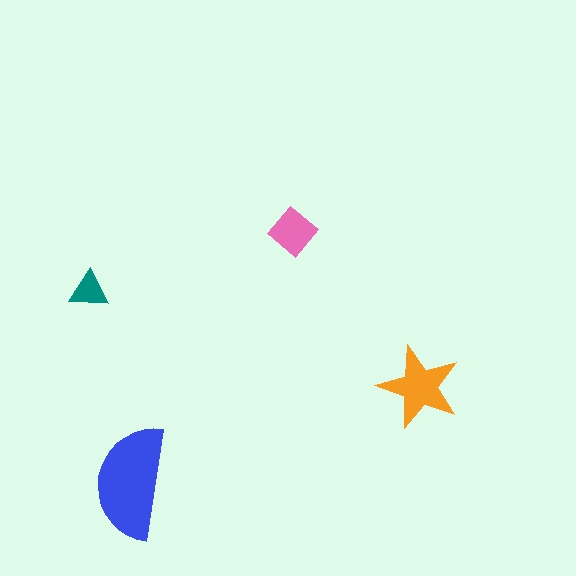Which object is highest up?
The pink diamond is topmost.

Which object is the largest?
The blue semicircle.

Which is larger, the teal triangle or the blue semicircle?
The blue semicircle.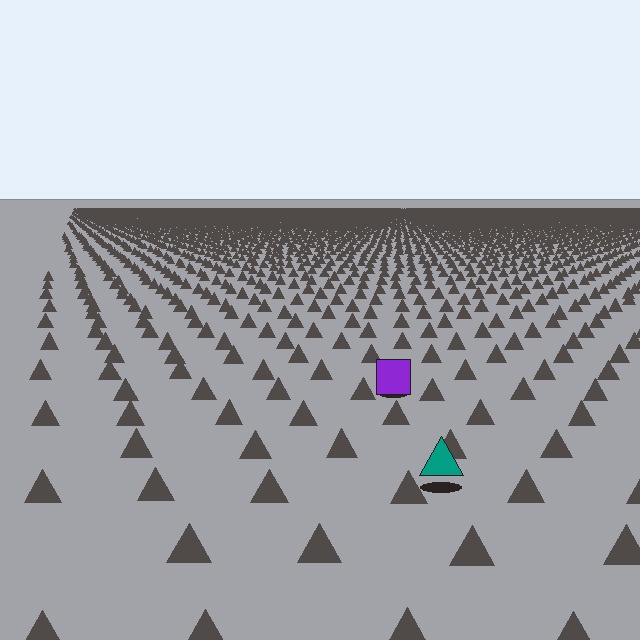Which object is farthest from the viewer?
The purple square is farthest from the viewer. It appears smaller and the ground texture around it is denser.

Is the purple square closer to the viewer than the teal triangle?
No. The teal triangle is closer — you can tell from the texture gradient: the ground texture is coarser near it.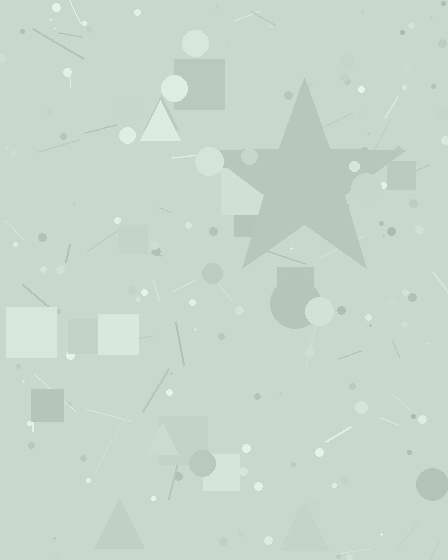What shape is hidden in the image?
A star is hidden in the image.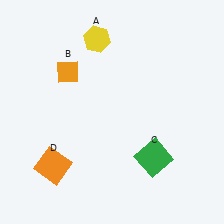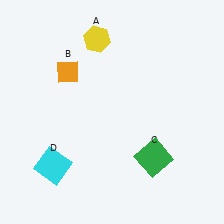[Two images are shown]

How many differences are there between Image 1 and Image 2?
There is 1 difference between the two images.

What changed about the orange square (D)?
In Image 1, D is orange. In Image 2, it changed to cyan.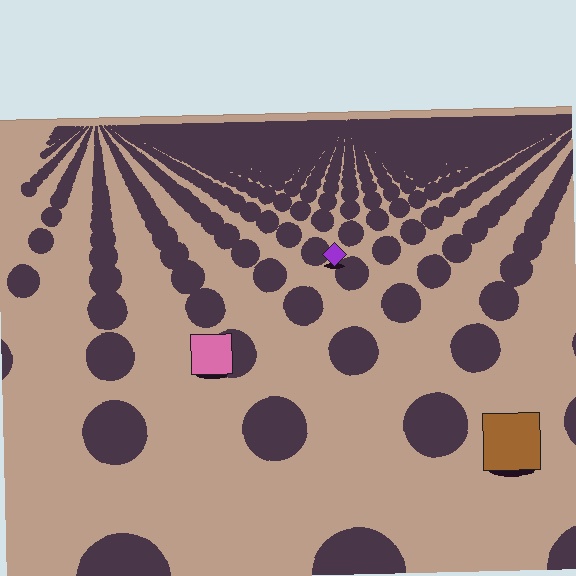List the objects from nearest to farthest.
From nearest to farthest: the brown square, the pink square, the purple diamond.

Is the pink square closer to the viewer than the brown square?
No. The brown square is closer — you can tell from the texture gradient: the ground texture is coarser near it.